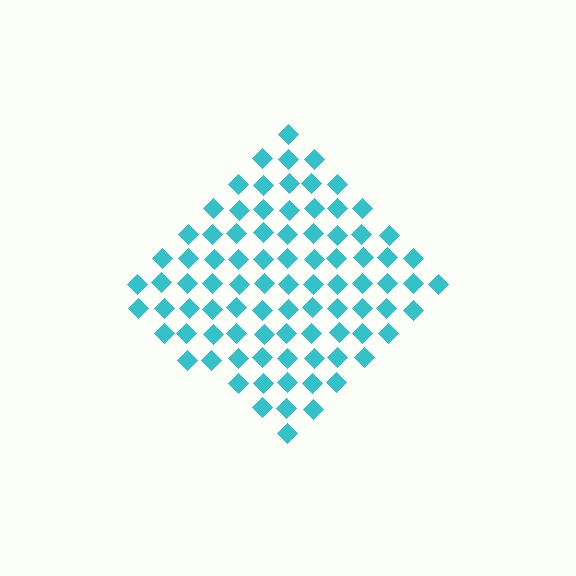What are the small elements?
The small elements are diamonds.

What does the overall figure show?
The overall figure shows a diamond.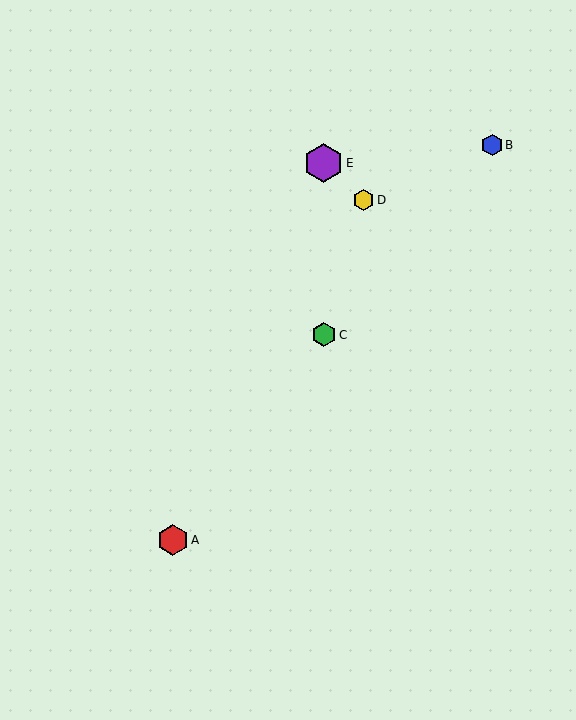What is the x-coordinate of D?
Object D is at x≈364.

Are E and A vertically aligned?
No, E is at x≈324 and A is at x≈173.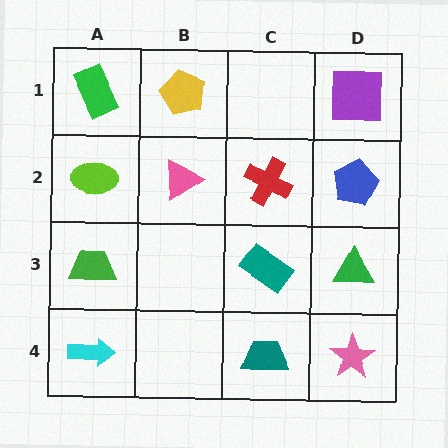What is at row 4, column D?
A pink star.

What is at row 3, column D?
A green triangle.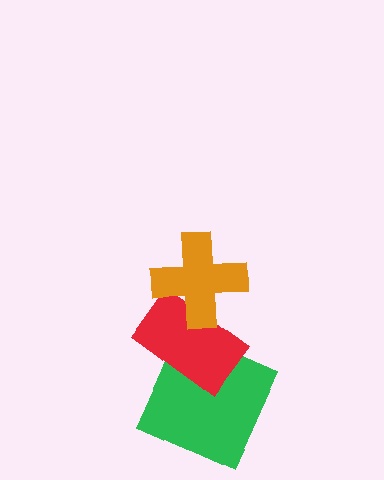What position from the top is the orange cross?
The orange cross is 1st from the top.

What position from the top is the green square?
The green square is 3rd from the top.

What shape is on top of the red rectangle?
The orange cross is on top of the red rectangle.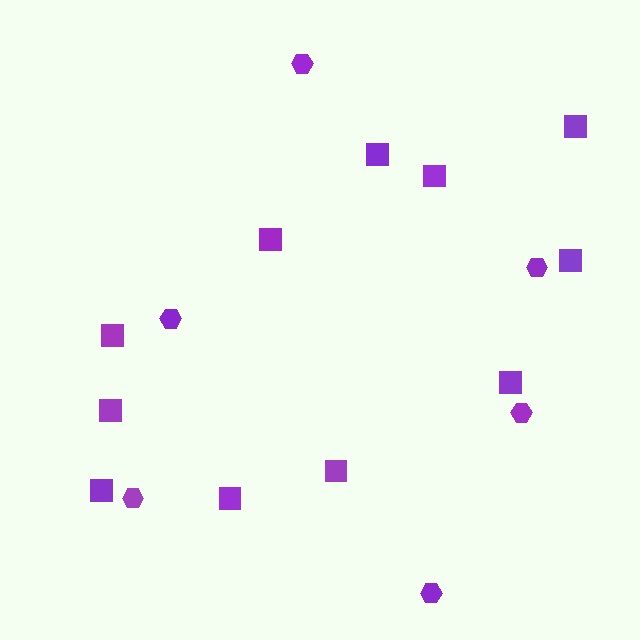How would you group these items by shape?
There are 2 groups: one group of squares (11) and one group of hexagons (6).